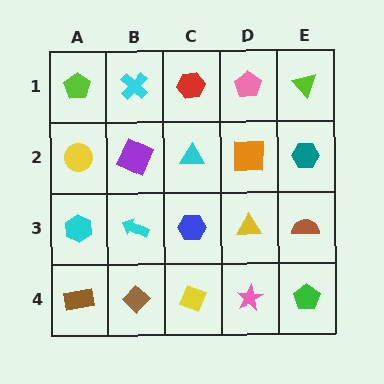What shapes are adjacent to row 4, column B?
A cyan arrow (row 3, column B), a brown rectangle (row 4, column A), a yellow diamond (row 4, column C).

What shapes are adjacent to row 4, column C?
A blue hexagon (row 3, column C), a brown diamond (row 4, column B), a pink star (row 4, column D).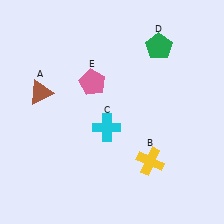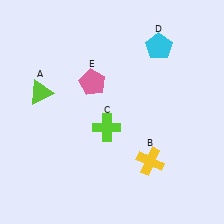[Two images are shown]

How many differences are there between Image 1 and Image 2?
There are 3 differences between the two images.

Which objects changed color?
A changed from brown to lime. C changed from cyan to lime. D changed from green to cyan.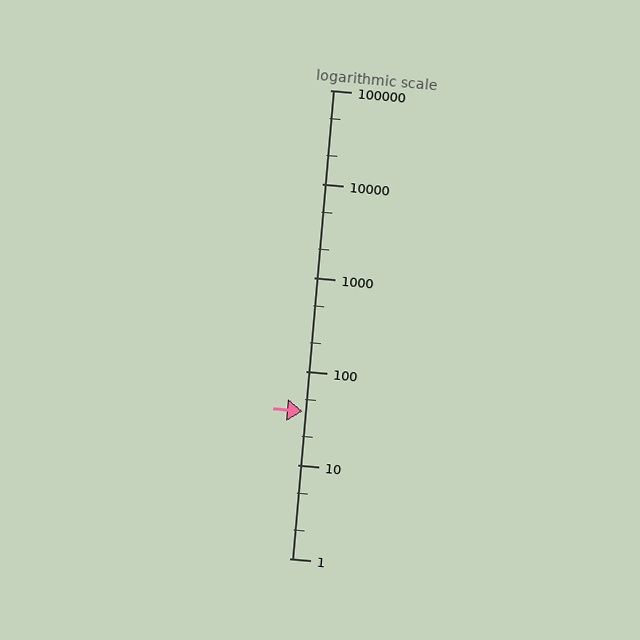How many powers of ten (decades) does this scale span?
The scale spans 5 decades, from 1 to 100000.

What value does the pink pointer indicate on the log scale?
The pointer indicates approximately 37.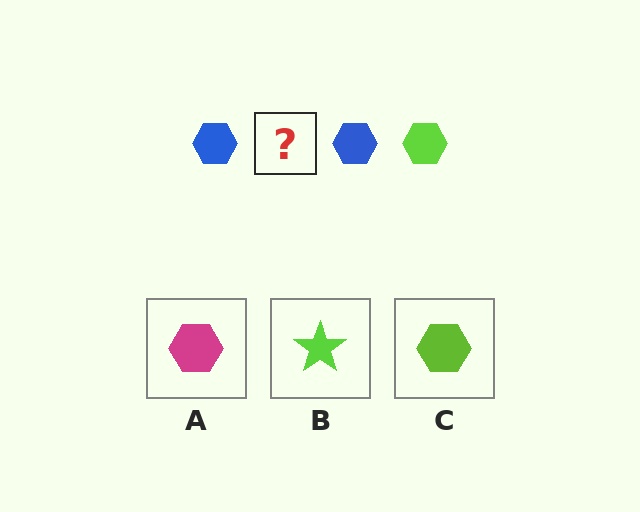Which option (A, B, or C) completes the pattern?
C.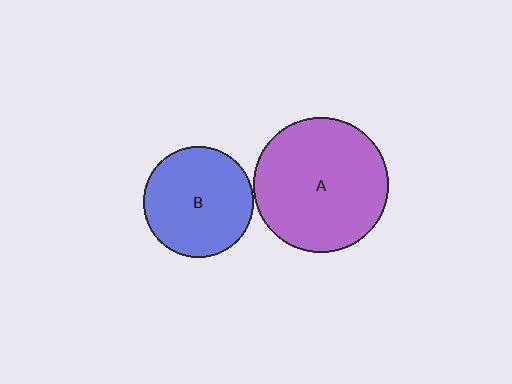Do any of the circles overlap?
No, none of the circles overlap.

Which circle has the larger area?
Circle A (purple).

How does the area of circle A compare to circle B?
Approximately 1.5 times.